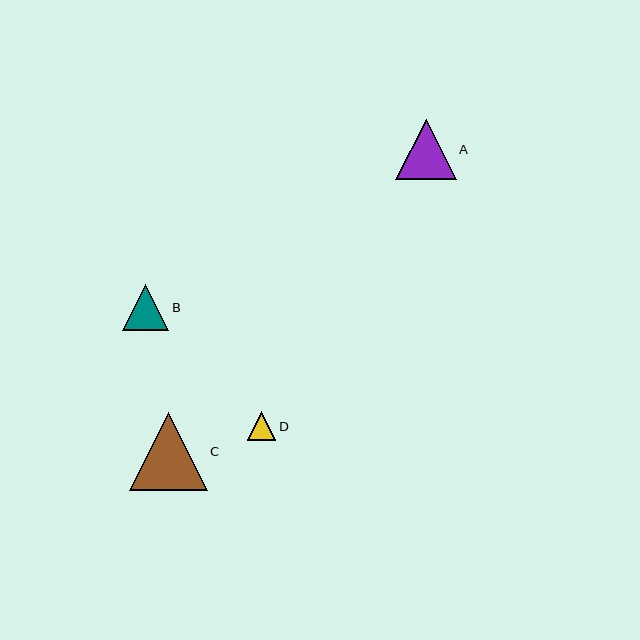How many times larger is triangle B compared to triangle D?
Triangle B is approximately 1.6 times the size of triangle D.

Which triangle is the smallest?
Triangle D is the smallest with a size of approximately 28 pixels.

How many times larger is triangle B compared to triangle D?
Triangle B is approximately 1.6 times the size of triangle D.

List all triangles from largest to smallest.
From largest to smallest: C, A, B, D.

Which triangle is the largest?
Triangle C is the largest with a size of approximately 78 pixels.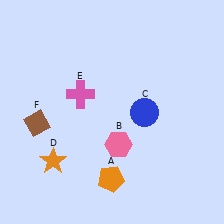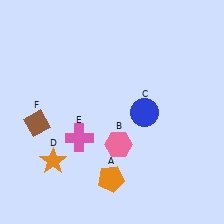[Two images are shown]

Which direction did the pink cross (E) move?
The pink cross (E) moved down.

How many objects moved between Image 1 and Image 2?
1 object moved between the two images.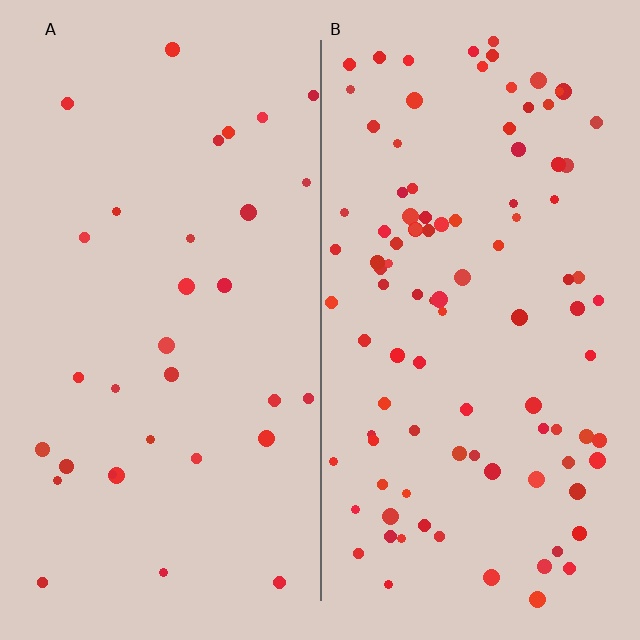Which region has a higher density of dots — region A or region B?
B (the right).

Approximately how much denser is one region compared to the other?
Approximately 3.1× — region B over region A.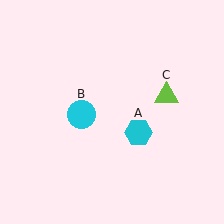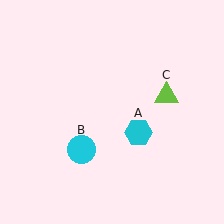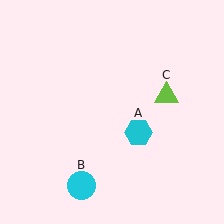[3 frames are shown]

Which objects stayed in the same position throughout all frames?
Cyan hexagon (object A) and lime triangle (object C) remained stationary.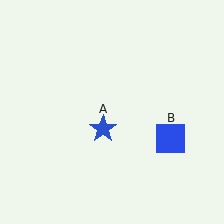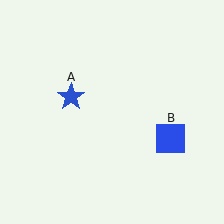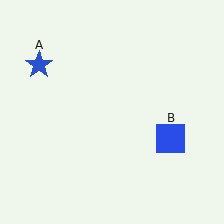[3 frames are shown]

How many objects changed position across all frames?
1 object changed position: blue star (object A).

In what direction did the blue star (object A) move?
The blue star (object A) moved up and to the left.